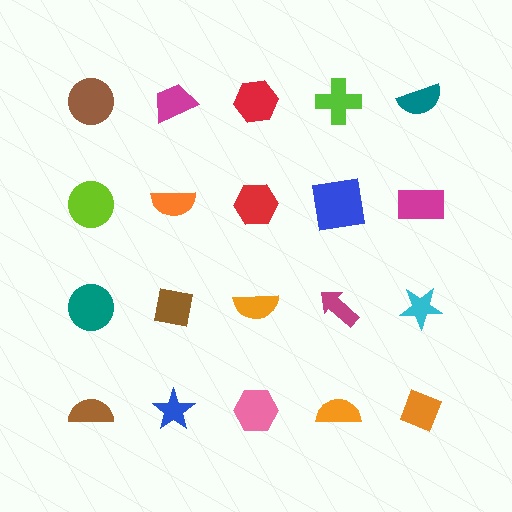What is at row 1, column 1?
A brown circle.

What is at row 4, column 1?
A brown semicircle.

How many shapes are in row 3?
5 shapes.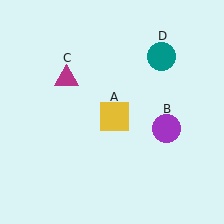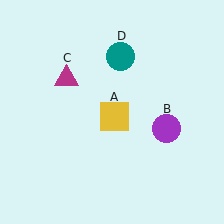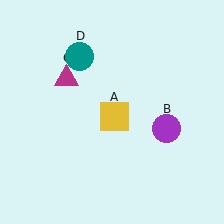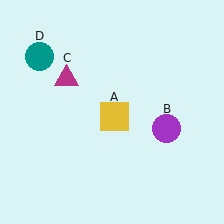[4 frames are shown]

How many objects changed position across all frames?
1 object changed position: teal circle (object D).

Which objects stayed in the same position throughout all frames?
Yellow square (object A) and purple circle (object B) and magenta triangle (object C) remained stationary.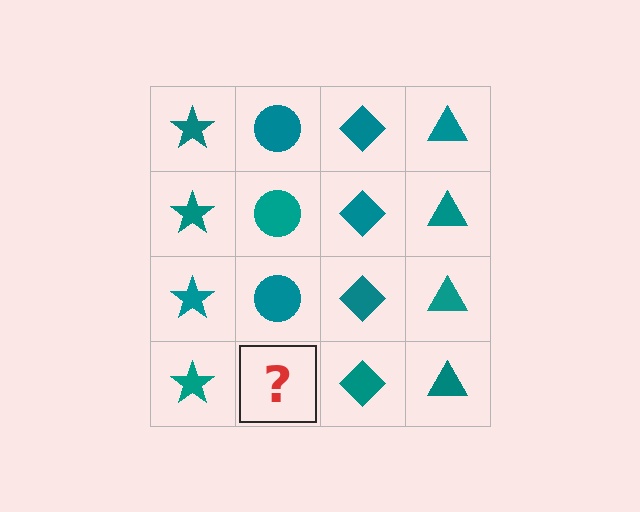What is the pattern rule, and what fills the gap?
The rule is that each column has a consistent shape. The gap should be filled with a teal circle.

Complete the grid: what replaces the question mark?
The question mark should be replaced with a teal circle.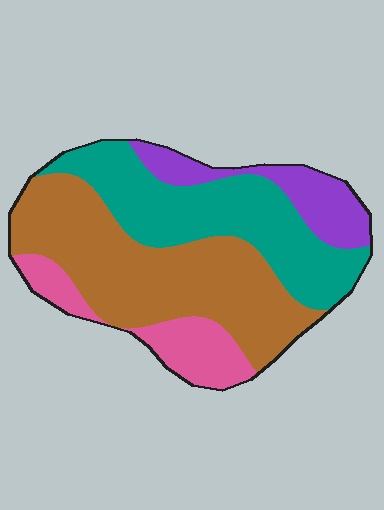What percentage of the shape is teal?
Teal covers 32% of the shape.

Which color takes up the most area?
Brown, at roughly 40%.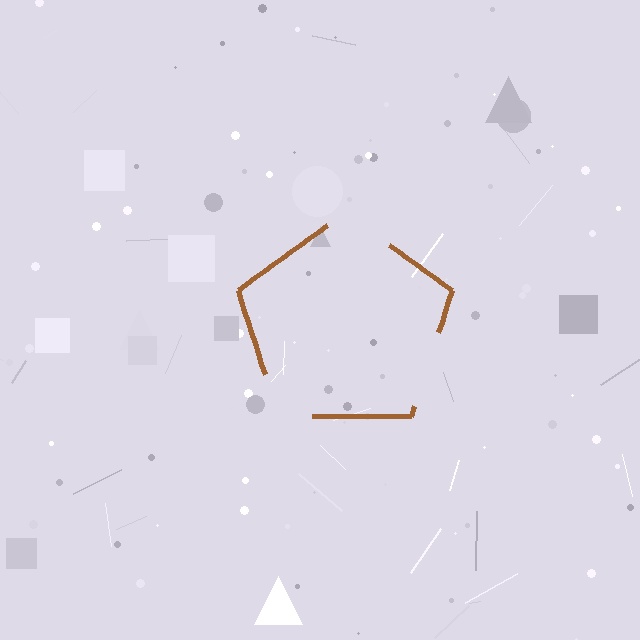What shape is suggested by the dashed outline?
The dashed outline suggests a pentagon.